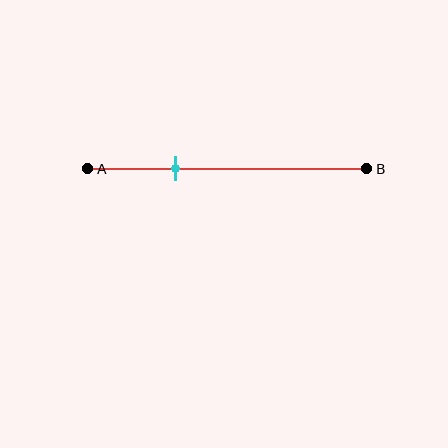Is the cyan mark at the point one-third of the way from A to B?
Yes, the mark is approximately at the one-third point.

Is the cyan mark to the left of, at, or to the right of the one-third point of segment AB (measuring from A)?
The cyan mark is approximately at the one-third point of segment AB.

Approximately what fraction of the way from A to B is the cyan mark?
The cyan mark is approximately 30% of the way from A to B.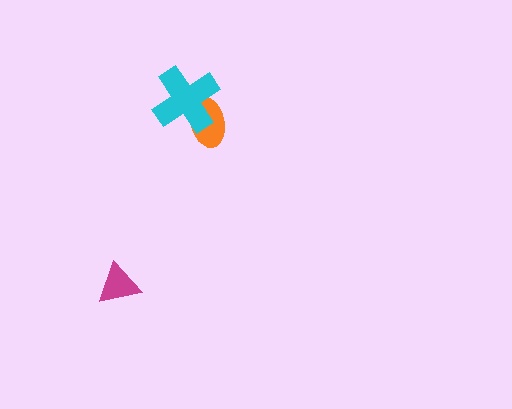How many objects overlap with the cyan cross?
1 object overlaps with the cyan cross.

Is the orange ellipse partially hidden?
Yes, it is partially covered by another shape.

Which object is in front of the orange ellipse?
The cyan cross is in front of the orange ellipse.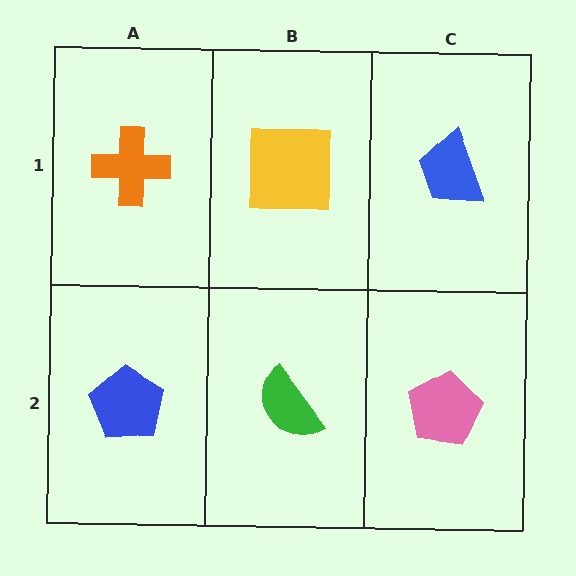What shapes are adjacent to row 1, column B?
A green semicircle (row 2, column B), an orange cross (row 1, column A), a blue trapezoid (row 1, column C).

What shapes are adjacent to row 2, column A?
An orange cross (row 1, column A), a green semicircle (row 2, column B).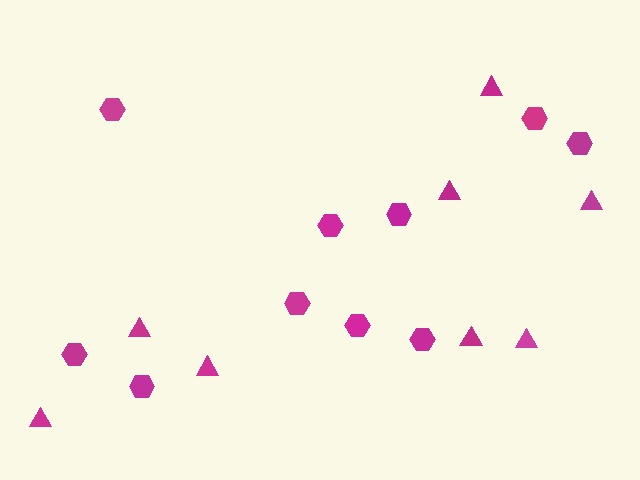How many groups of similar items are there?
There are 2 groups: one group of triangles (8) and one group of hexagons (10).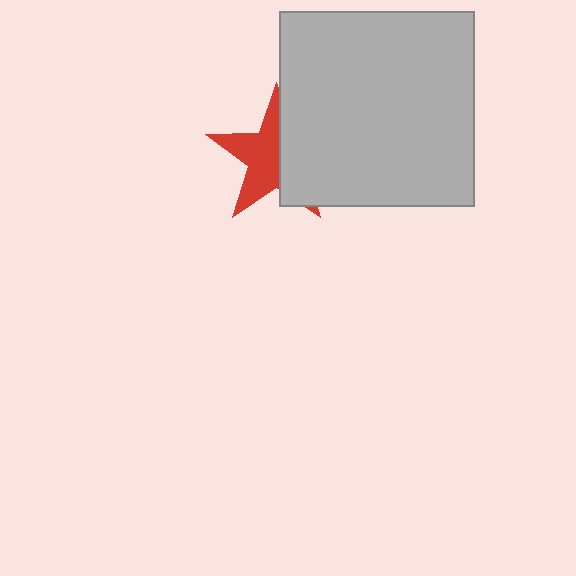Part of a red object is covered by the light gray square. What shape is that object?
It is a star.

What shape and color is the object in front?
The object in front is a light gray square.